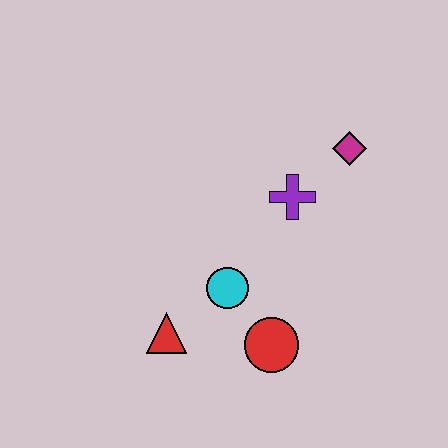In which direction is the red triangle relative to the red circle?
The red triangle is to the left of the red circle.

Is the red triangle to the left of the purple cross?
Yes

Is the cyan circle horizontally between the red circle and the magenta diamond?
No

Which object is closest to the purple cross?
The magenta diamond is closest to the purple cross.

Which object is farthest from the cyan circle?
The magenta diamond is farthest from the cyan circle.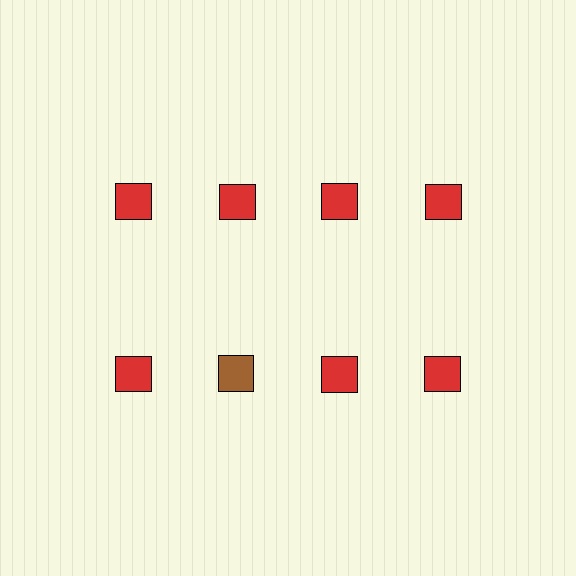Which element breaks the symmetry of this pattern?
The brown square in the second row, second from left column breaks the symmetry. All other shapes are red squares.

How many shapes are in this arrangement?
There are 8 shapes arranged in a grid pattern.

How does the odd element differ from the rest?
It has a different color: brown instead of red.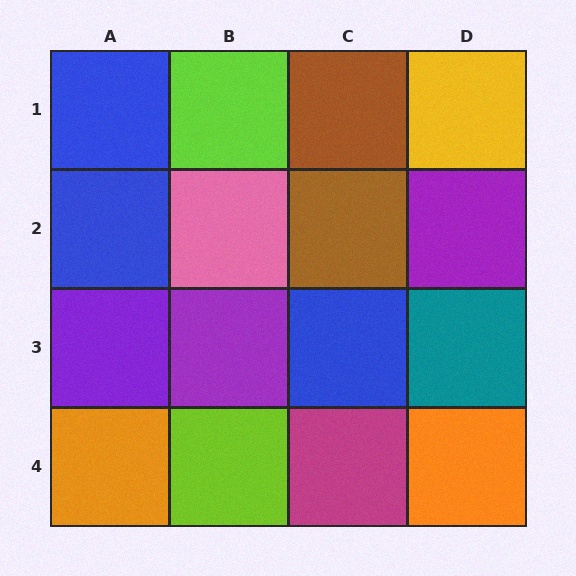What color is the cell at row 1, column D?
Yellow.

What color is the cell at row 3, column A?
Purple.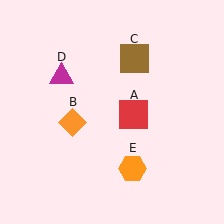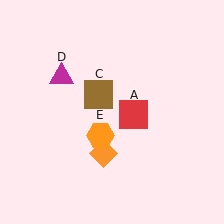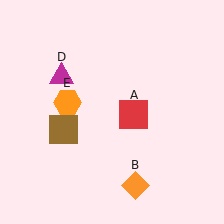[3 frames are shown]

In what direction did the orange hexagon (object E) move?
The orange hexagon (object E) moved up and to the left.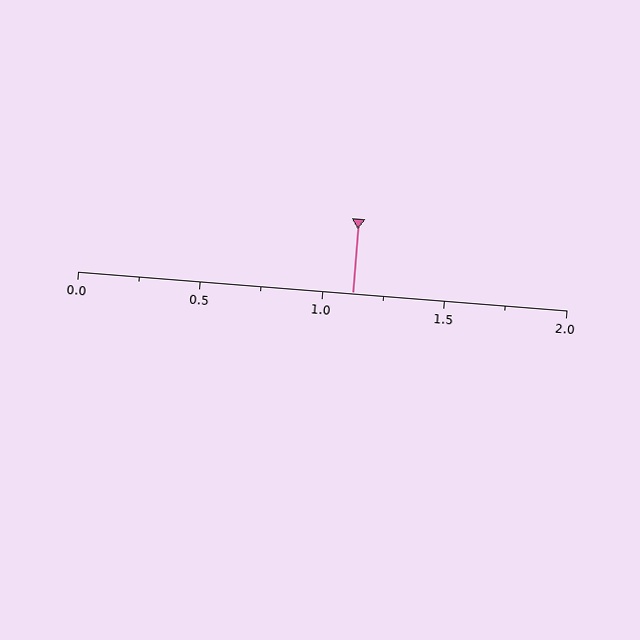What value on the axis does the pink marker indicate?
The marker indicates approximately 1.12.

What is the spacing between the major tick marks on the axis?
The major ticks are spaced 0.5 apart.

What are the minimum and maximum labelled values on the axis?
The axis runs from 0.0 to 2.0.